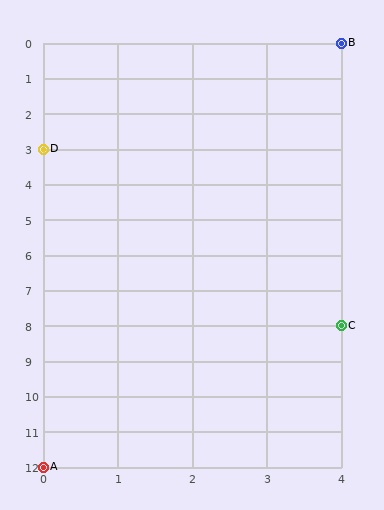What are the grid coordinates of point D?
Point D is at grid coordinates (0, 3).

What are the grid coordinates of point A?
Point A is at grid coordinates (0, 12).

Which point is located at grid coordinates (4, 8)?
Point C is at (4, 8).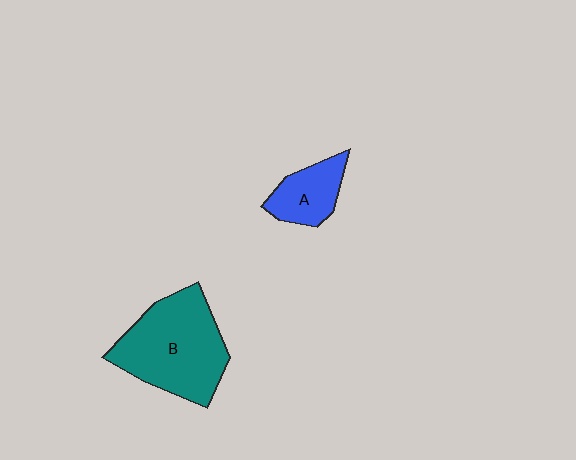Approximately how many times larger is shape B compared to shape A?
Approximately 2.4 times.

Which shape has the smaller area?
Shape A (blue).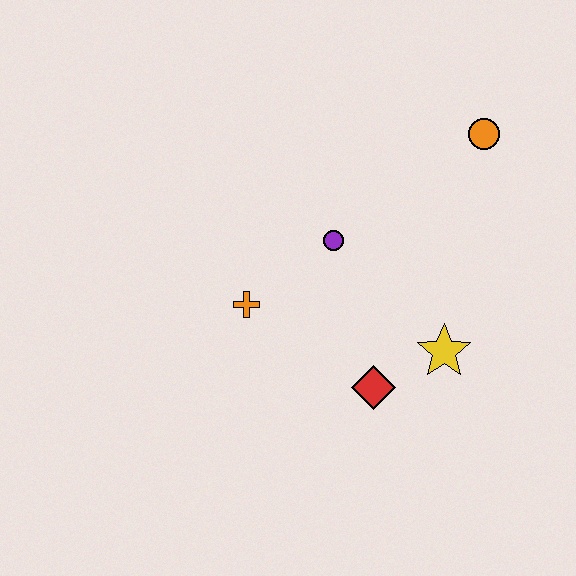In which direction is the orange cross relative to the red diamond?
The orange cross is to the left of the red diamond.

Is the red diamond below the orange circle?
Yes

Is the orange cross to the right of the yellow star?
No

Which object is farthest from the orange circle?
The orange cross is farthest from the orange circle.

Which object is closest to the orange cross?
The purple circle is closest to the orange cross.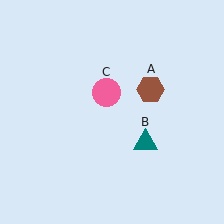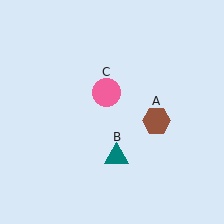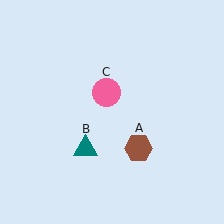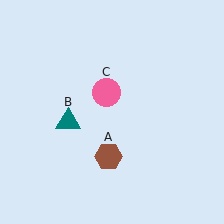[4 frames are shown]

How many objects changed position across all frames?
2 objects changed position: brown hexagon (object A), teal triangle (object B).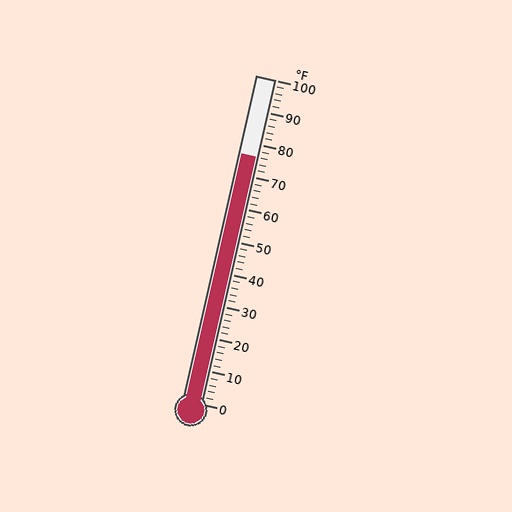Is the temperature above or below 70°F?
The temperature is above 70°F.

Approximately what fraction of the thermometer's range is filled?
The thermometer is filled to approximately 75% of its range.